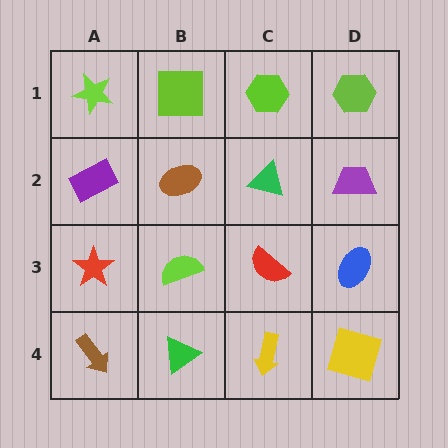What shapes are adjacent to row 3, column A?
A purple rectangle (row 2, column A), a brown arrow (row 4, column A), a lime semicircle (row 3, column B).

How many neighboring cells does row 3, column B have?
4.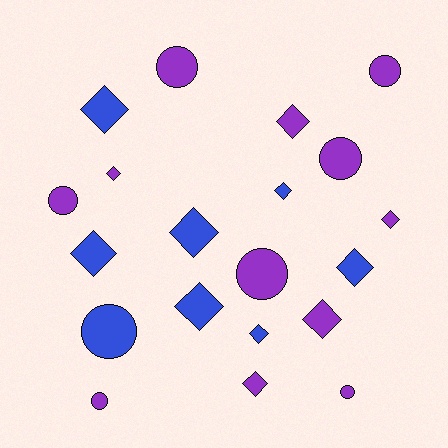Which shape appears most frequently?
Diamond, with 12 objects.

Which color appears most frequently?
Purple, with 12 objects.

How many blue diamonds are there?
There are 7 blue diamonds.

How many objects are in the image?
There are 20 objects.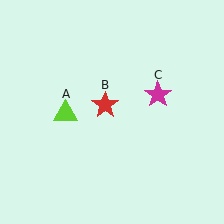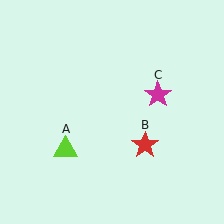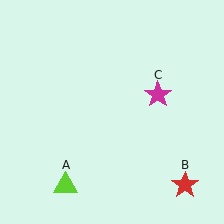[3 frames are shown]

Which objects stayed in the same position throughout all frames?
Magenta star (object C) remained stationary.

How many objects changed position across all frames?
2 objects changed position: lime triangle (object A), red star (object B).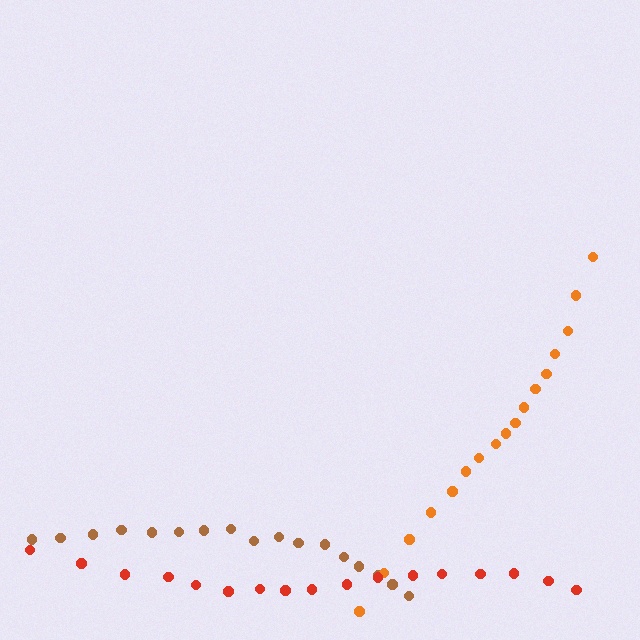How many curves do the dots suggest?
There are 3 distinct paths.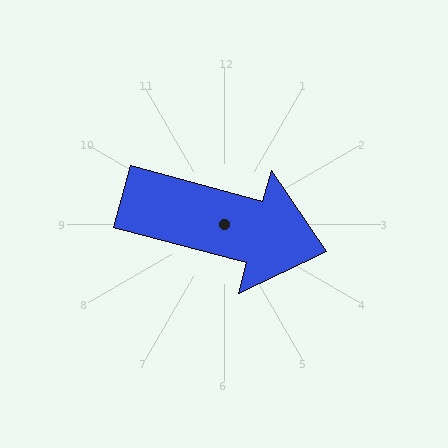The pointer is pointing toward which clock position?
Roughly 4 o'clock.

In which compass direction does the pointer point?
East.